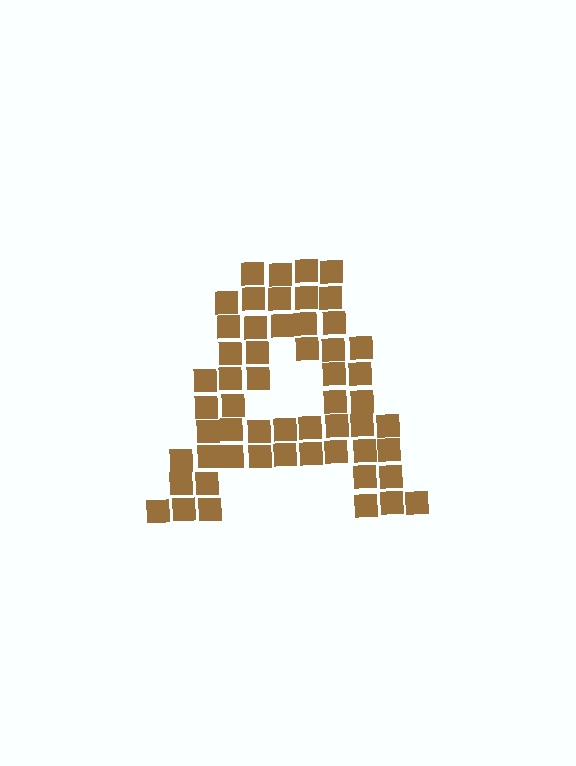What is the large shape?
The large shape is the letter A.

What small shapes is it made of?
It is made of small squares.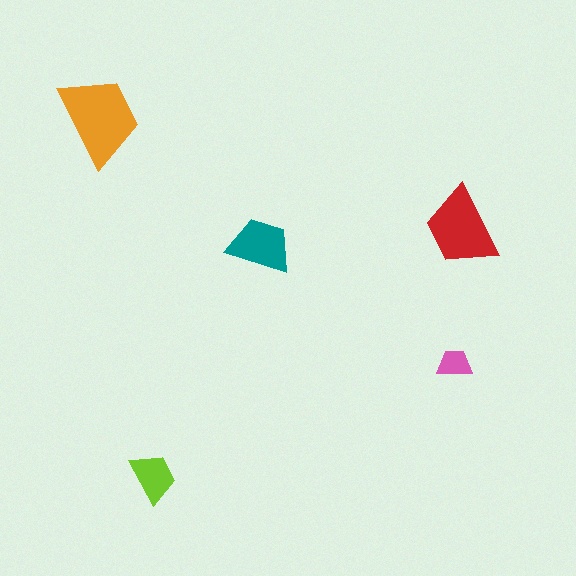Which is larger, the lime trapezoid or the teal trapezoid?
The teal one.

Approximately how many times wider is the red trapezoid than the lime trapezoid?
About 1.5 times wider.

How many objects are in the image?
There are 5 objects in the image.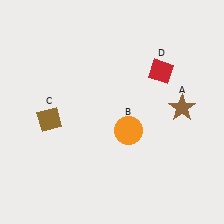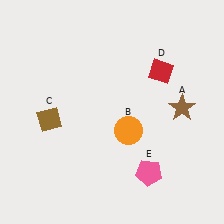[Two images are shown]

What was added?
A pink pentagon (E) was added in Image 2.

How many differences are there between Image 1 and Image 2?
There is 1 difference between the two images.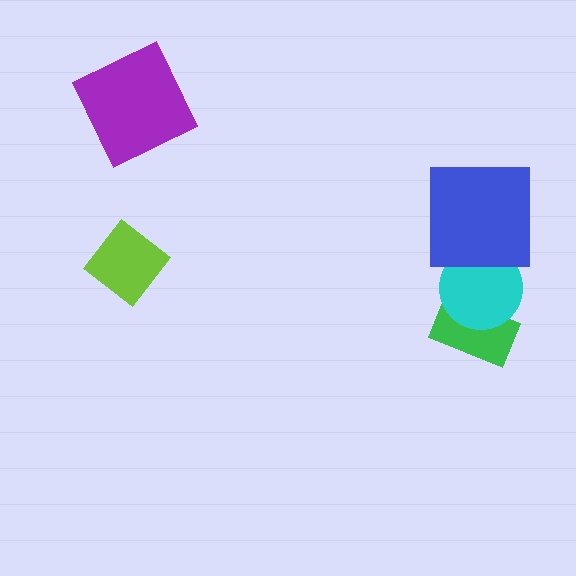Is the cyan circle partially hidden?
Yes, it is partially covered by another shape.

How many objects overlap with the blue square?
1 object overlaps with the blue square.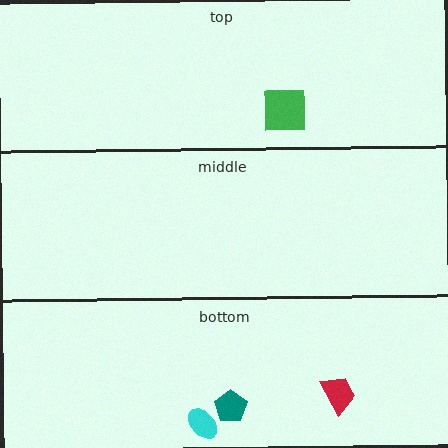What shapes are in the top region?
The green square.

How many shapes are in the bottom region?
3.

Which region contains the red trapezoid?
The bottom region.